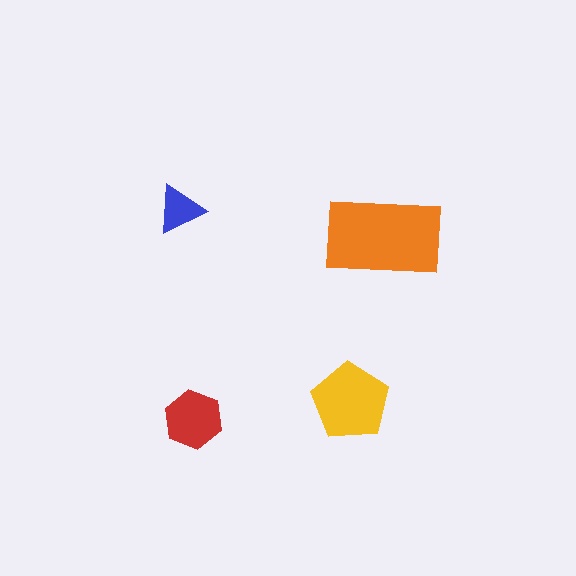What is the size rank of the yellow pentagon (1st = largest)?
2nd.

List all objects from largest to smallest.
The orange rectangle, the yellow pentagon, the red hexagon, the blue triangle.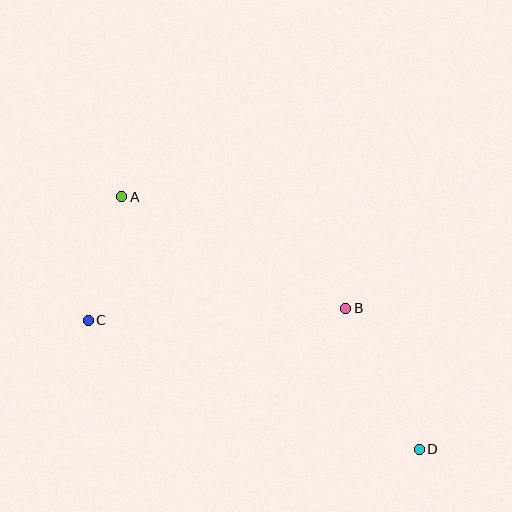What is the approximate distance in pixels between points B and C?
The distance between B and C is approximately 258 pixels.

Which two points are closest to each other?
Points A and C are closest to each other.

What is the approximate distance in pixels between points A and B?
The distance between A and B is approximately 250 pixels.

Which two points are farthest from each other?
Points A and D are farthest from each other.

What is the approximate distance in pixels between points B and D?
The distance between B and D is approximately 159 pixels.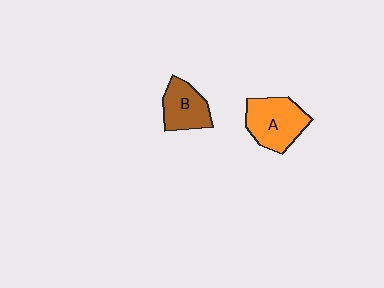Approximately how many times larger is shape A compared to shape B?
Approximately 1.3 times.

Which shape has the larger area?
Shape A (orange).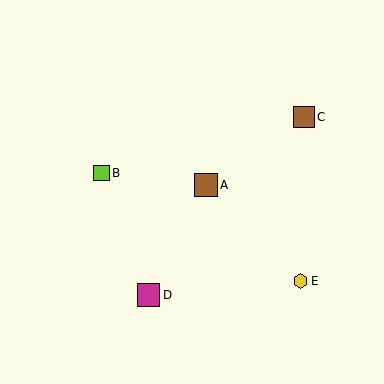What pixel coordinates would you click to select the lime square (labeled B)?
Click at (101, 173) to select the lime square B.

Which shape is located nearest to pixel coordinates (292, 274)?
The yellow hexagon (labeled E) at (300, 281) is nearest to that location.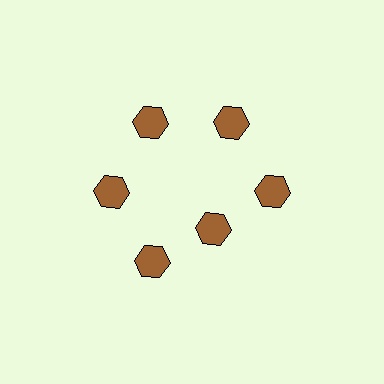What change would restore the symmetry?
The symmetry would be restored by moving it outward, back onto the ring so that all 6 hexagons sit at equal angles and equal distance from the center.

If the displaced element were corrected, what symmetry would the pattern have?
It would have 6-fold rotational symmetry — the pattern would map onto itself every 60 degrees.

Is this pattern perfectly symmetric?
No. The 6 brown hexagons are arranged in a ring, but one element near the 5 o'clock position is pulled inward toward the center, breaking the 6-fold rotational symmetry.